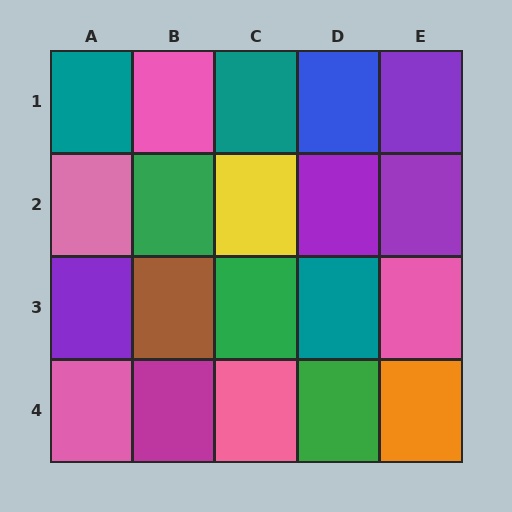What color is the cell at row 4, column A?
Pink.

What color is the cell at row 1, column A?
Teal.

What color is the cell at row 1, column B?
Pink.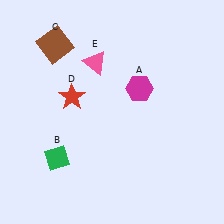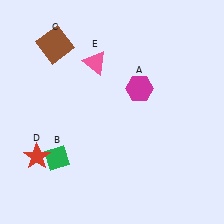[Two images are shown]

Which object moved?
The red star (D) moved down.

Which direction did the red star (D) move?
The red star (D) moved down.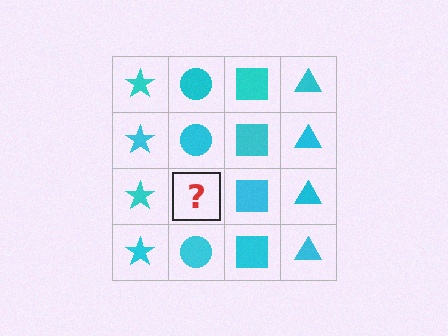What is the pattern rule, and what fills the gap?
The rule is that each column has a consistent shape. The gap should be filled with a cyan circle.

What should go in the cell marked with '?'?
The missing cell should contain a cyan circle.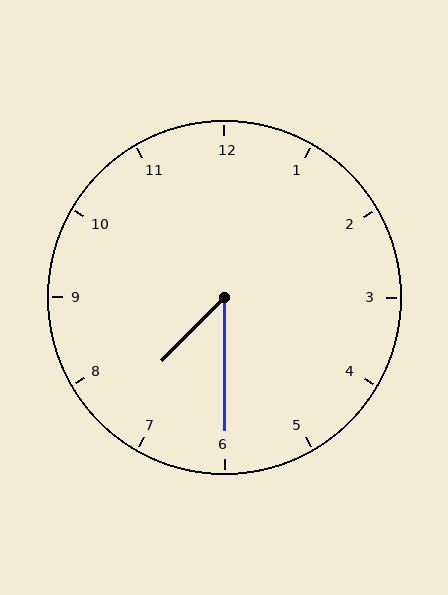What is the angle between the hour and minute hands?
Approximately 45 degrees.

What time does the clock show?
7:30.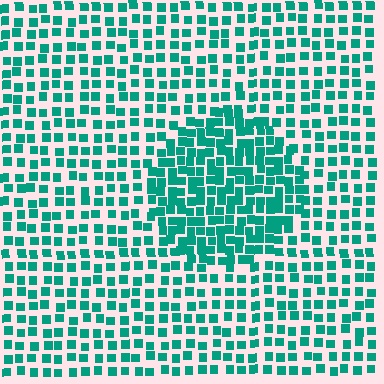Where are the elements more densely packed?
The elements are more densely packed inside the circle boundary.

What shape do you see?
I see a circle.